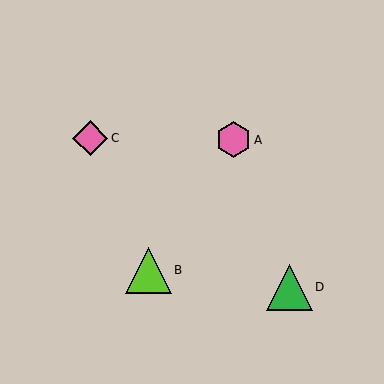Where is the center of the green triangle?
The center of the green triangle is at (289, 287).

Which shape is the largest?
The green triangle (labeled D) is the largest.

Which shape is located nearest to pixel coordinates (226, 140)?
The pink hexagon (labeled A) at (233, 140) is nearest to that location.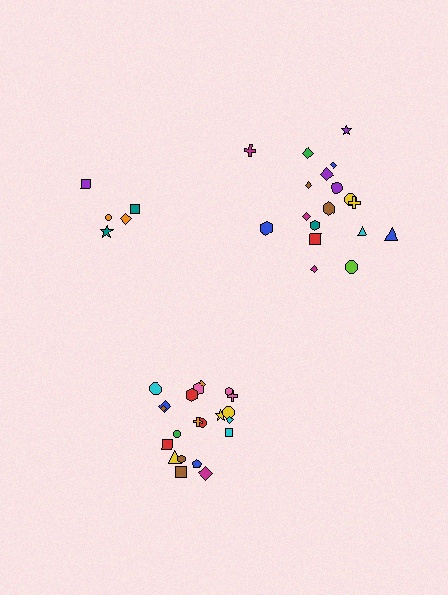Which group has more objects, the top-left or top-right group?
The top-right group.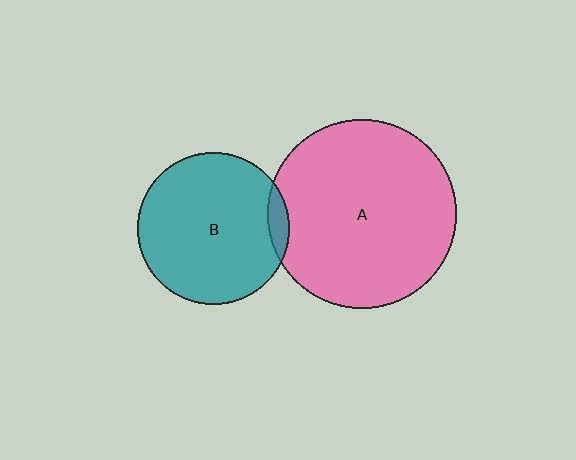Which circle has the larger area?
Circle A (pink).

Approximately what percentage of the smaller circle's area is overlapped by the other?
Approximately 5%.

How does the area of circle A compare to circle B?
Approximately 1.5 times.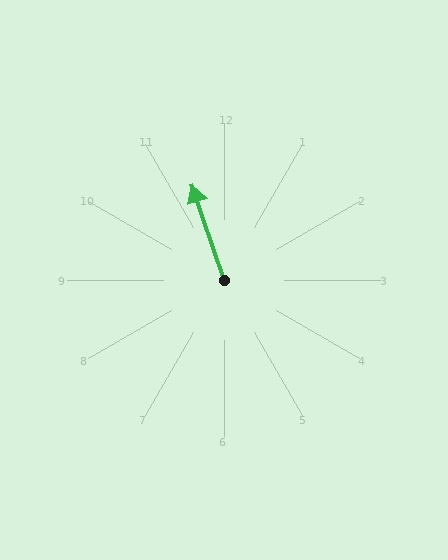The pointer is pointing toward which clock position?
Roughly 11 o'clock.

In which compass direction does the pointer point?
North.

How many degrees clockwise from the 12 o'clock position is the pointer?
Approximately 341 degrees.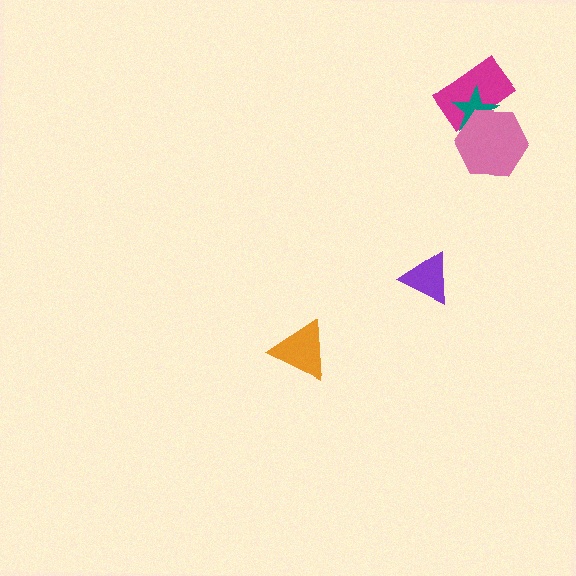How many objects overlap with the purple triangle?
0 objects overlap with the purple triangle.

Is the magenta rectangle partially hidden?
Yes, it is partially covered by another shape.